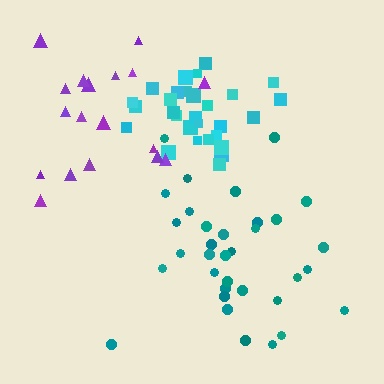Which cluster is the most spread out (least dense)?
Purple.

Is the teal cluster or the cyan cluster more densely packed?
Cyan.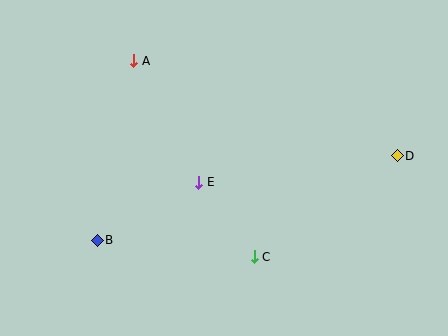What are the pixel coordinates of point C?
Point C is at (254, 257).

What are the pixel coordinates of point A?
Point A is at (134, 61).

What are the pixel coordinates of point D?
Point D is at (397, 156).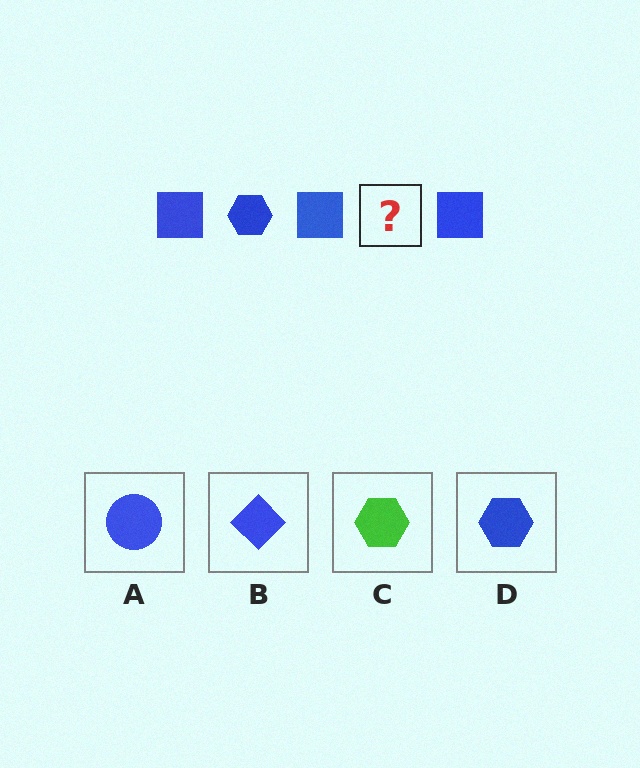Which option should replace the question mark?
Option D.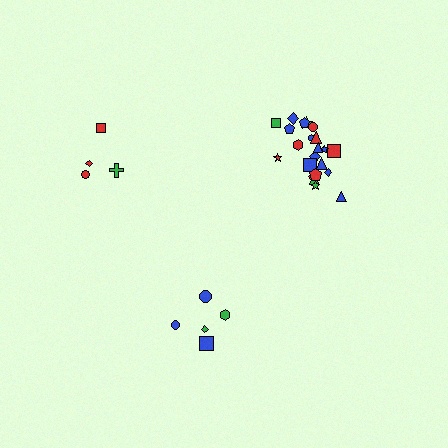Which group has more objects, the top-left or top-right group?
The top-right group.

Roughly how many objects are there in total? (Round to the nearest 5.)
Roughly 30 objects in total.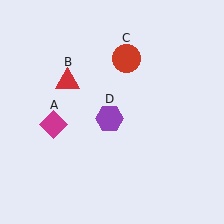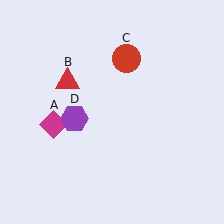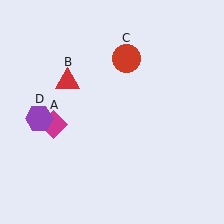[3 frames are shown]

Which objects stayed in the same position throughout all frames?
Magenta diamond (object A) and red triangle (object B) and red circle (object C) remained stationary.